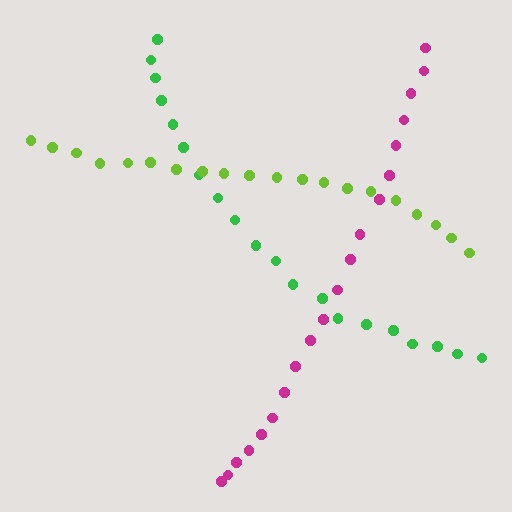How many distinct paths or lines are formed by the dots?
There are 3 distinct paths.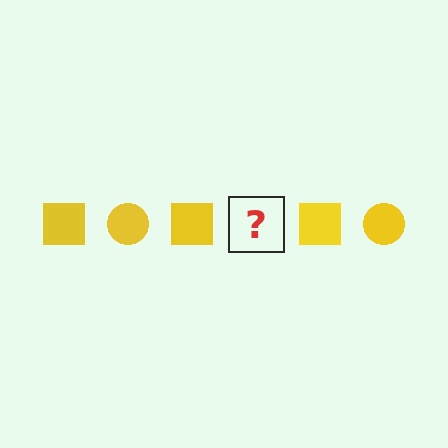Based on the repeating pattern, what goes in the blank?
The blank should be a yellow circle.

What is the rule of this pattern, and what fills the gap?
The rule is that the pattern cycles through square, circle shapes in yellow. The gap should be filled with a yellow circle.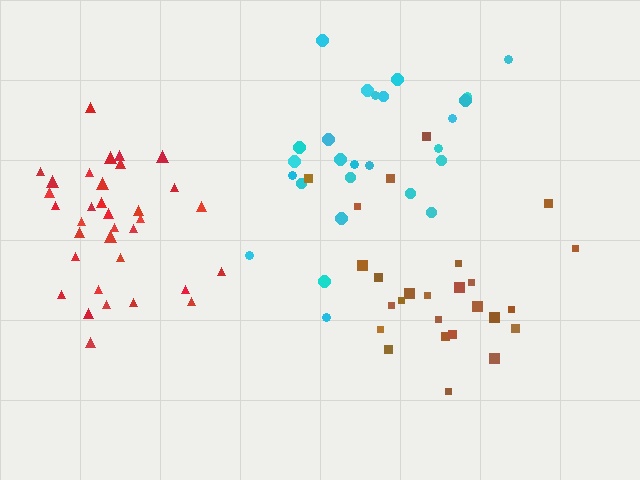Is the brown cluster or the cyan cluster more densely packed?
Brown.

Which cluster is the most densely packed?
Red.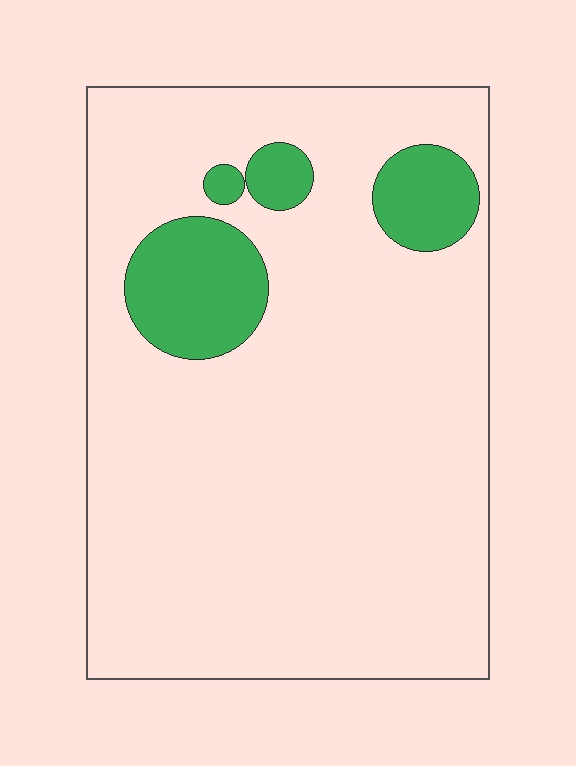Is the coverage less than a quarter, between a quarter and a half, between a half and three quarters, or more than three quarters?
Less than a quarter.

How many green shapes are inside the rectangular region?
4.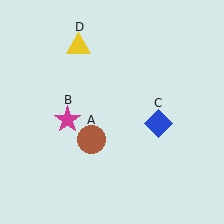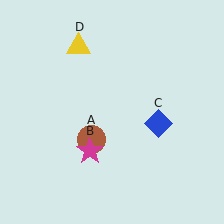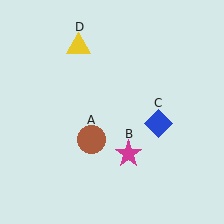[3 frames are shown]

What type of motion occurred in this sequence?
The magenta star (object B) rotated counterclockwise around the center of the scene.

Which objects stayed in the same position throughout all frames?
Brown circle (object A) and blue diamond (object C) and yellow triangle (object D) remained stationary.